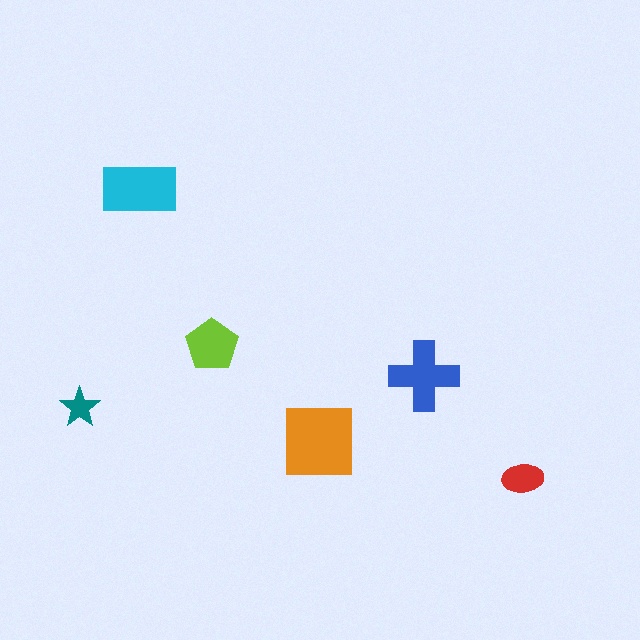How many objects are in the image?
There are 6 objects in the image.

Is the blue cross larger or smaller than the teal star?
Larger.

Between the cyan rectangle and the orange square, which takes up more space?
The orange square.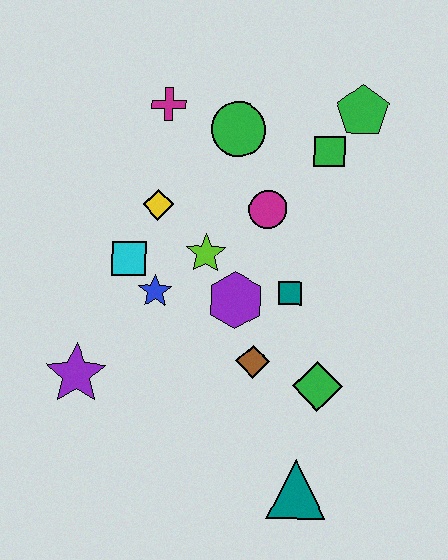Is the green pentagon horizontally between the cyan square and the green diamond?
No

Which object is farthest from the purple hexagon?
The green pentagon is farthest from the purple hexagon.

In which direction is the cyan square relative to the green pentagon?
The cyan square is to the left of the green pentagon.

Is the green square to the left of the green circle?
No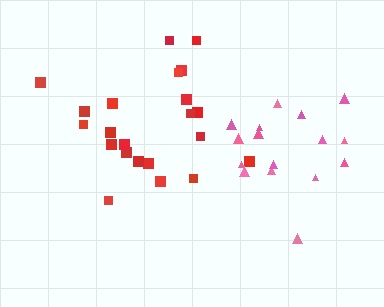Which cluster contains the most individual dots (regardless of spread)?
Red (22).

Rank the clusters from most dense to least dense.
red, pink.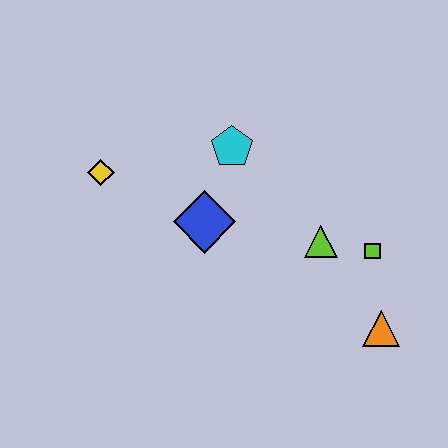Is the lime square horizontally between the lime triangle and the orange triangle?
Yes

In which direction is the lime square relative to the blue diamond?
The lime square is to the right of the blue diamond.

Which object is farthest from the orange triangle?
The yellow diamond is farthest from the orange triangle.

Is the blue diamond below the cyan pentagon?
Yes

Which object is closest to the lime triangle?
The lime square is closest to the lime triangle.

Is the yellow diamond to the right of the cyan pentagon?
No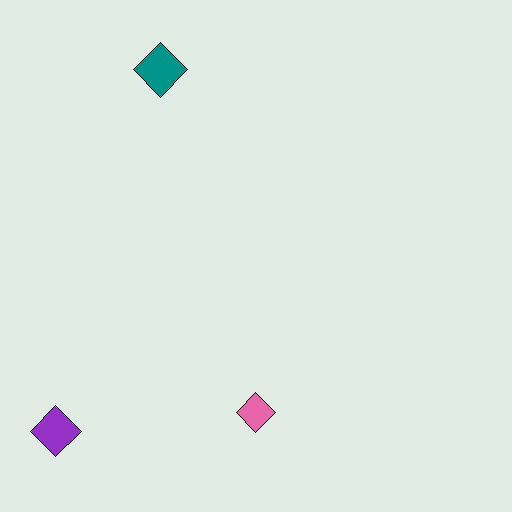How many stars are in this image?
There are no stars.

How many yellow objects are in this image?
There are no yellow objects.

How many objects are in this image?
There are 3 objects.